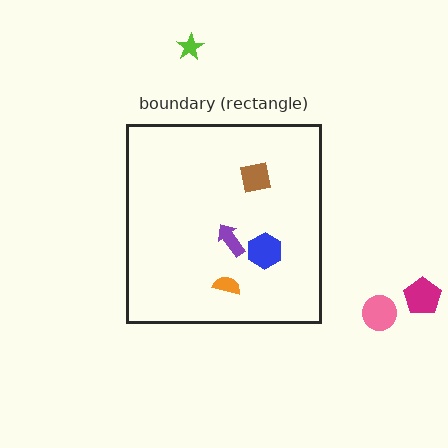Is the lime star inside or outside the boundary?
Outside.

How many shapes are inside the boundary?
4 inside, 3 outside.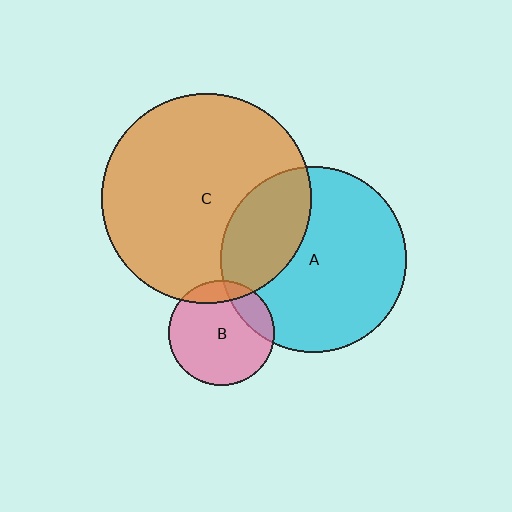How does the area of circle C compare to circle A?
Approximately 1.3 times.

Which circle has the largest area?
Circle C (orange).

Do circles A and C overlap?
Yes.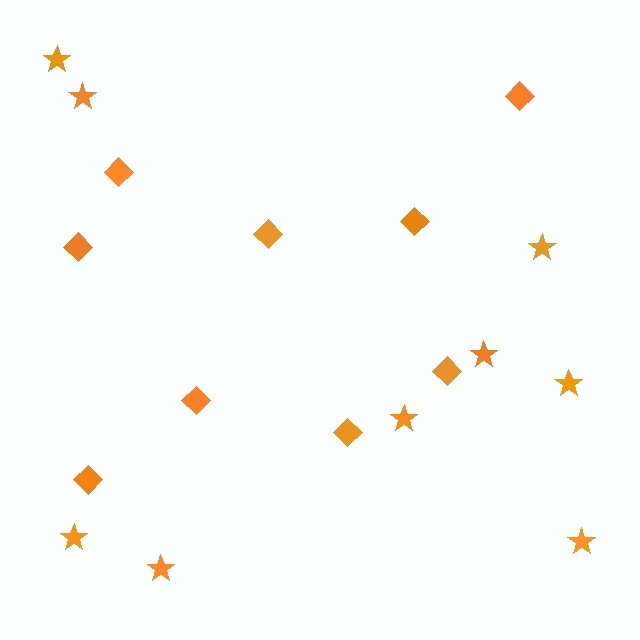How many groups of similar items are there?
There are 2 groups: one group of diamonds (9) and one group of stars (9).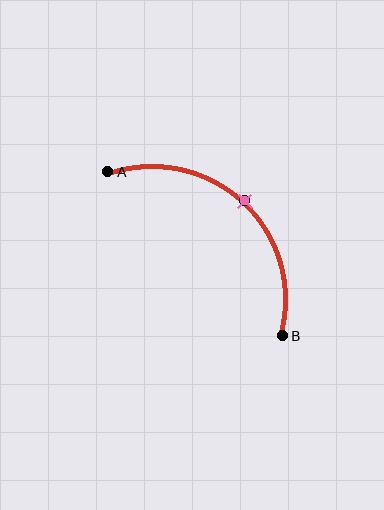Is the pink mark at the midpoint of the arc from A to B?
Yes. The pink mark lies on the arc at equal arc-length from both A and B — it is the arc midpoint.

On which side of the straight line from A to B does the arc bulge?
The arc bulges above and to the right of the straight line connecting A and B.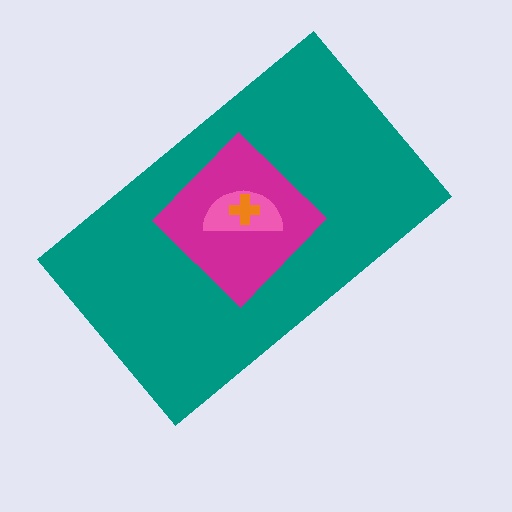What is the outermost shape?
The teal rectangle.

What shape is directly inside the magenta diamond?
The pink semicircle.